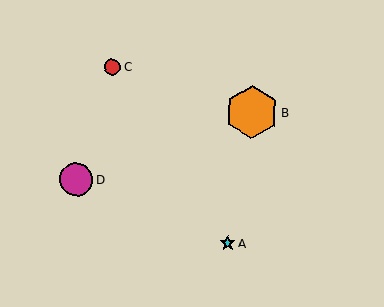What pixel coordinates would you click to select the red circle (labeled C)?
Click at (112, 67) to select the red circle C.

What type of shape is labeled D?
Shape D is a magenta circle.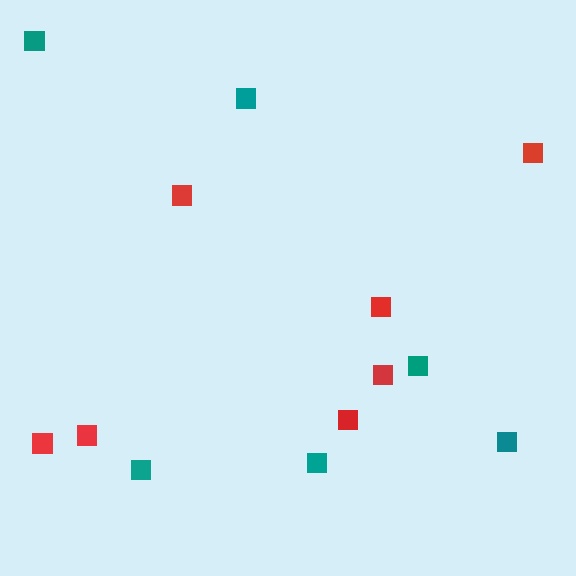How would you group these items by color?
There are 2 groups: one group of red squares (7) and one group of teal squares (6).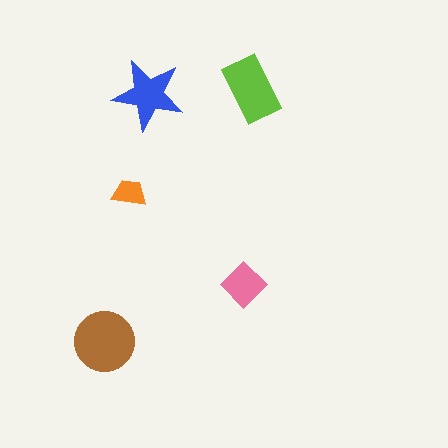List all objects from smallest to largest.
The orange trapezoid, the pink diamond, the blue star, the lime rectangle, the brown circle.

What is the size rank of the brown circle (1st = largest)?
1st.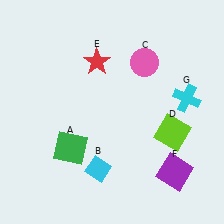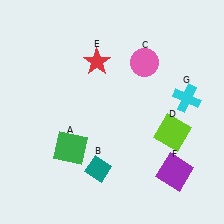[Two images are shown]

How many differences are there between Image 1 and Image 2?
There is 1 difference between the two images.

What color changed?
The diamond (B) changed from cyan in Image 1 to teal in Image 2.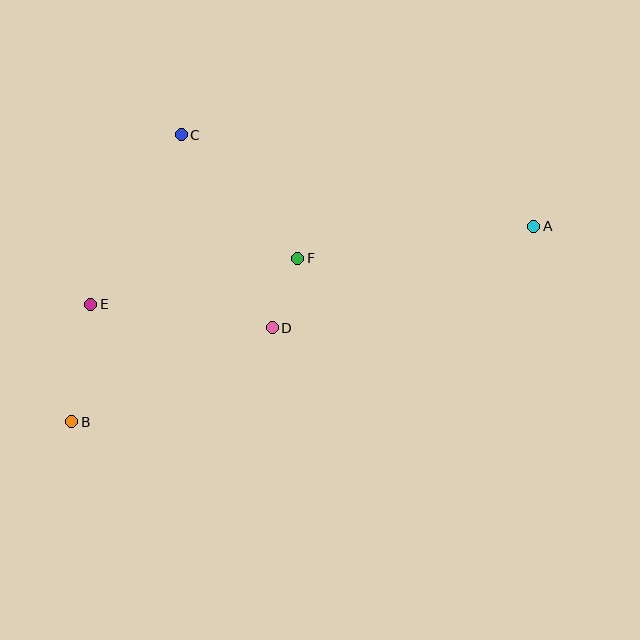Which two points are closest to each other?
Points D and F are closest to each other.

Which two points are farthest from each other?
Points A and B are farthest from each other.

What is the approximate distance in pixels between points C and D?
The distance between C and D is approximately 213 pixels.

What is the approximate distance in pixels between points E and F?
The distance between E and F is approximately 212 pixels.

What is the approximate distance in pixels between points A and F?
The distance between A and F is approximately 238 pixels.